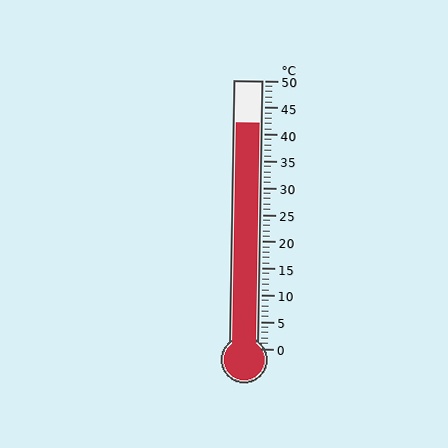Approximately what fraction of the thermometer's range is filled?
The thermometer is filled to approximately 85% of its range.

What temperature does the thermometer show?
The thermometer shows approximately 42°C.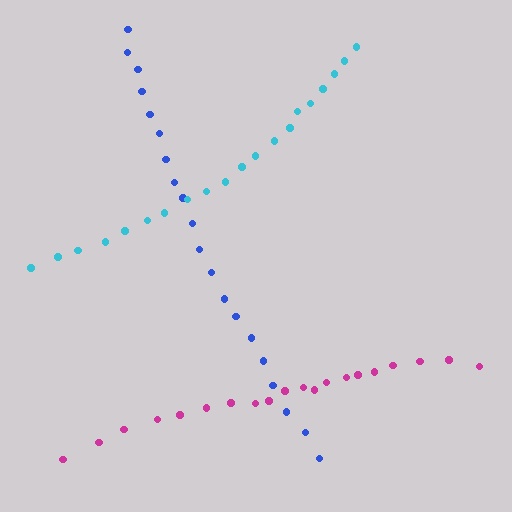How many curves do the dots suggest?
There are 3 distinct paths.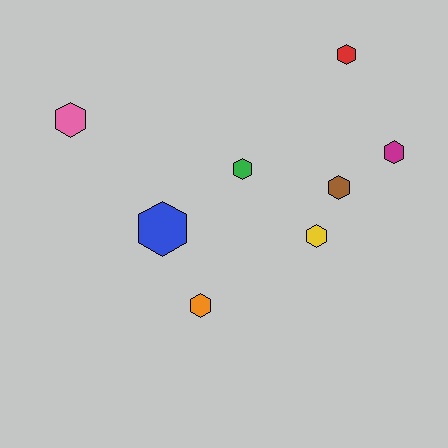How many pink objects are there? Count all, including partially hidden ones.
There is 1 pink object.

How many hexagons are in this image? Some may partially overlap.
There are 8 hexagons.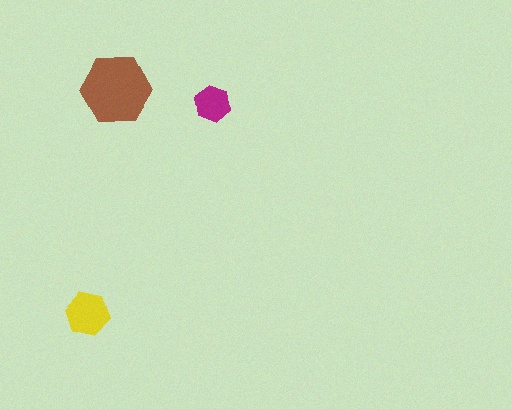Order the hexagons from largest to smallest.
the brown one, the yellow one, the magenta one.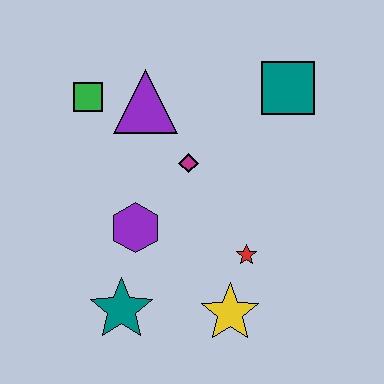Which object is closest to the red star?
The yellow star is closest to the red star.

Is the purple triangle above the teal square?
No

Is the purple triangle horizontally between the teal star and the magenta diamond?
Yes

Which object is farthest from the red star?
The green square is farthest from the red star.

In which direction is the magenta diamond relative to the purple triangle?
The magenta diamond is below the purple triangle.